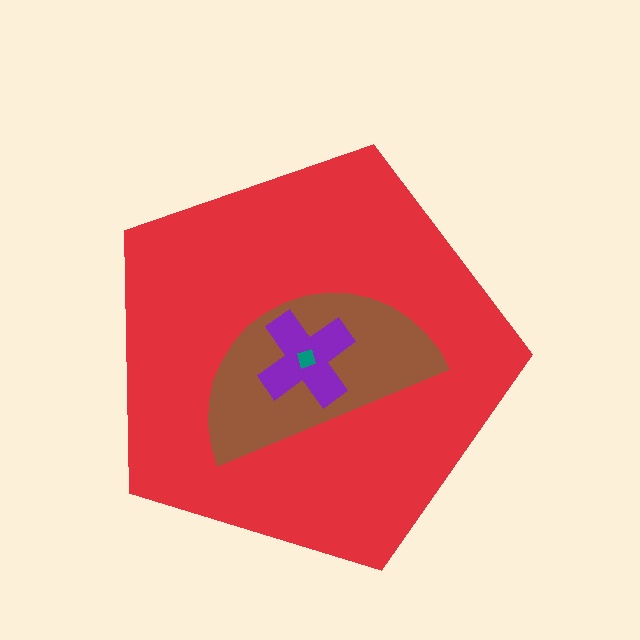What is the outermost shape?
The red pentagon.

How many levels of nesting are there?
4.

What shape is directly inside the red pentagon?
The brown semicircle.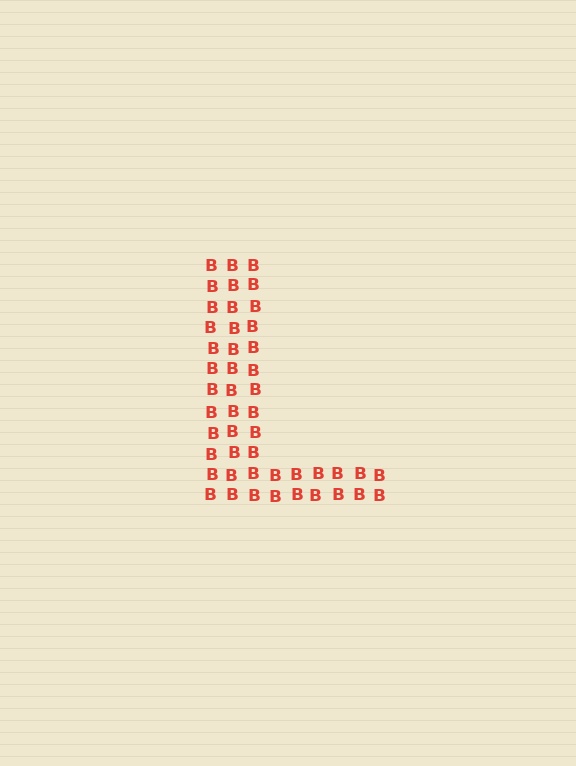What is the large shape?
The large shape is the letter L.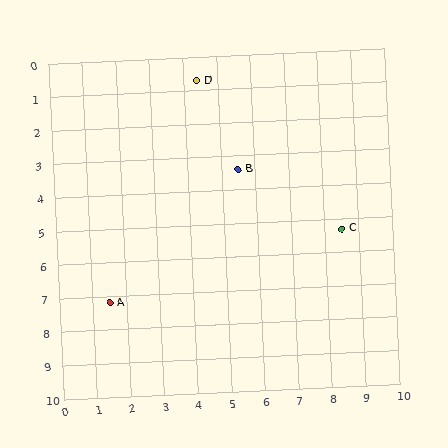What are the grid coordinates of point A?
Point A is at approximately (1.5, 7.2).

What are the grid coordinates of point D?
Point D is at approximately (4.4, 0.7).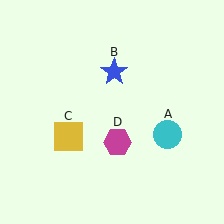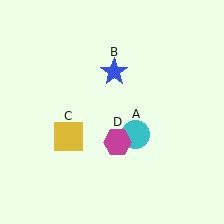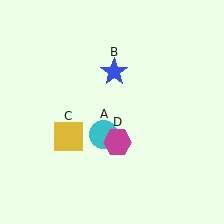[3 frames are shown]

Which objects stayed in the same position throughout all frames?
Blue star (object B) and yellow square (object C) and magenta hexagon (object D) remained stationary.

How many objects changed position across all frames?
1 object changed position: cyan circle (object A).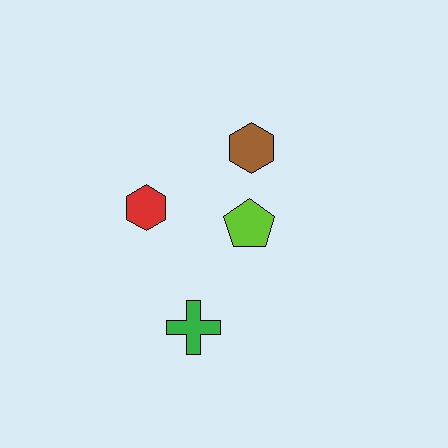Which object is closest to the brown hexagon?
The lime pentagon is closest to the brown hexagon.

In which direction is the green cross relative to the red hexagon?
The green cross is below the red hexagon.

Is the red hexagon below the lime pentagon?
No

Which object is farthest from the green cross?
The brown hexagon is farthest from the green cross.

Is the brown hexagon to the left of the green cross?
No